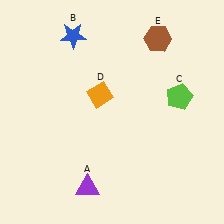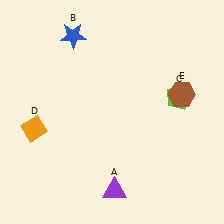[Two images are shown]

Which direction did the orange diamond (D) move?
The orange diamond (D) moved left.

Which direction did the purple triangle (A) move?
The purple triangle (A) moved right.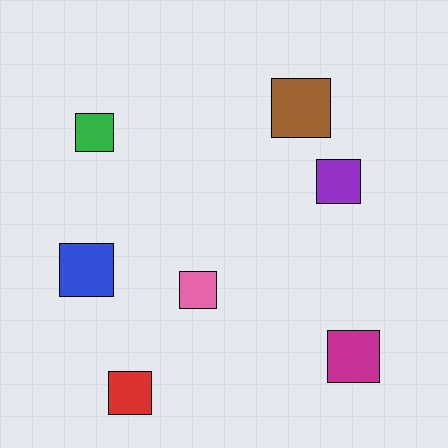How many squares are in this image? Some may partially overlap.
There are 7 squares.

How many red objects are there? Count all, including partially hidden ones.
There is 1 red object.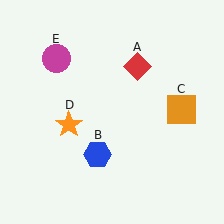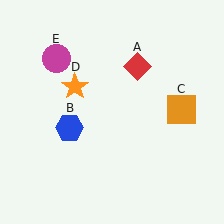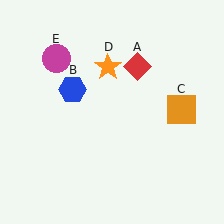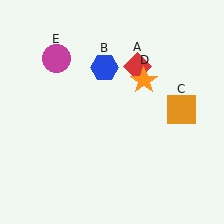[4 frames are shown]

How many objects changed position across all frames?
2 objects changed position: blue hexagon (object B), orange star (object D).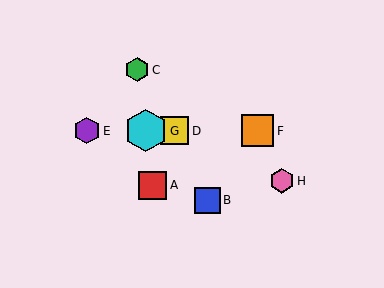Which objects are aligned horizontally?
Objects D, E, F, G are aligned horizontally.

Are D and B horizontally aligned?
No, D is at y≈131 and B is at y≈200.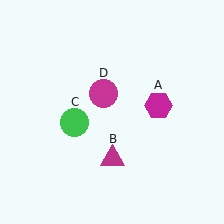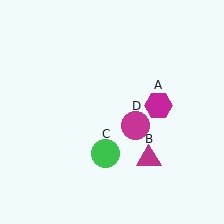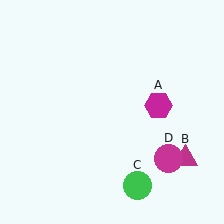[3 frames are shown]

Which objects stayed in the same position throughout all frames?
Magenta hexagon (object A) remained stationary.